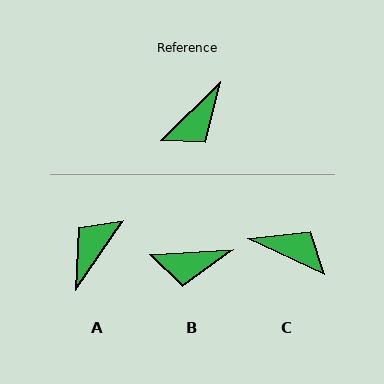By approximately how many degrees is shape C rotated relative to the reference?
Approximately 110 degrees counter-clockwise.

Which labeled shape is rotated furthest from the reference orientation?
A, about 169 degrees away.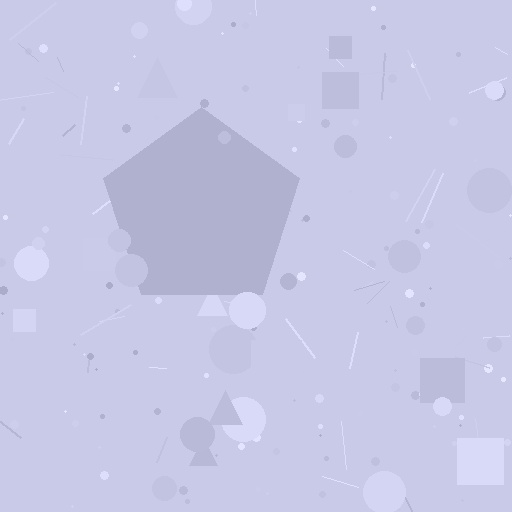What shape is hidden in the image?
A pentagon is hidden in the image.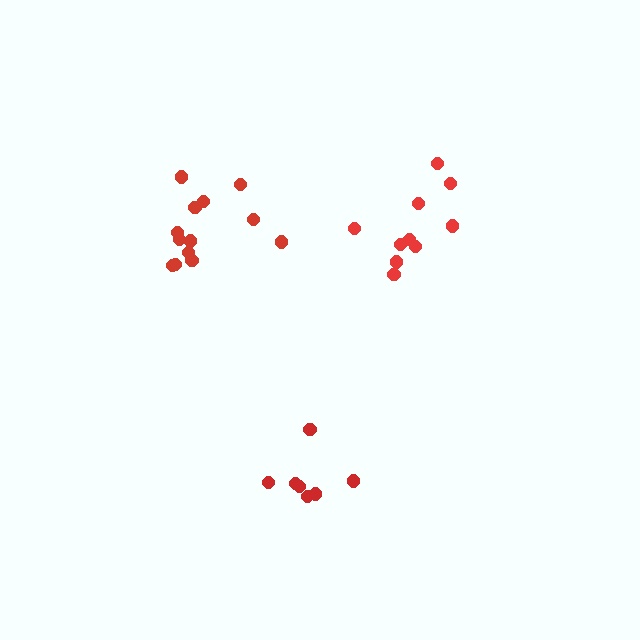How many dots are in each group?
Group 1: 7 dots, Group 2: 10 dots, Group 3: 13 dots (30 total).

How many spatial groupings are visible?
There are 3 spatial groupings.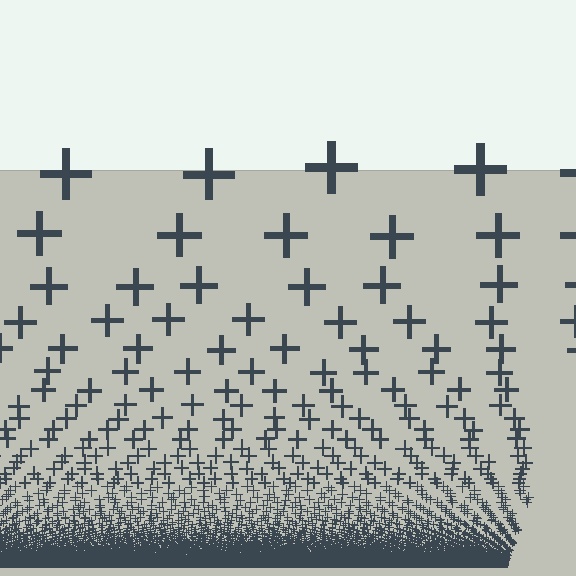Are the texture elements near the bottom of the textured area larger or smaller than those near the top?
Smaller. The gradient is inverted — elements near the bottom are smaller and denser.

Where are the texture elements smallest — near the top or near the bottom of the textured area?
Near the bottom.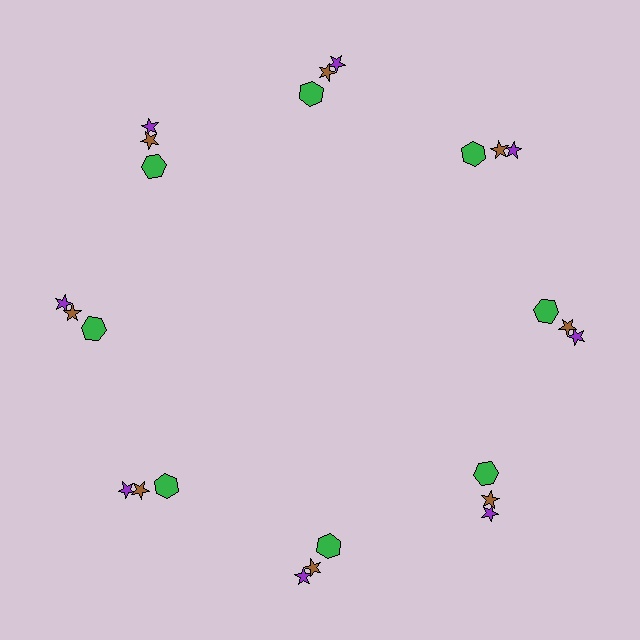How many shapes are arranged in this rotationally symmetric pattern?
There are 24 shapes, arranged in 8 groups of 3.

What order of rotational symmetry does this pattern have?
This pattern has 8-fold rotational symmetry.